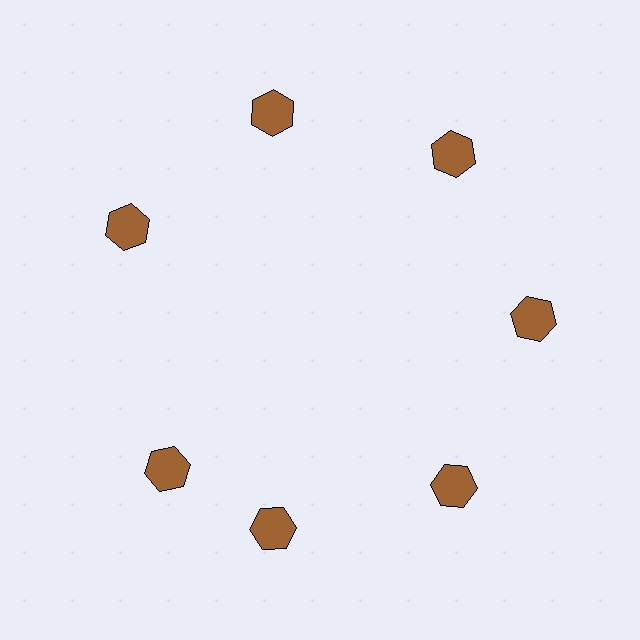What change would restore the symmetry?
The symmetry would be restored by rotating it back into even spacing with its neighbors so that all 7 hexagons sit at equal angles and equal distance from the center.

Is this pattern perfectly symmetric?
No. The 7 brown hexagons are arranged in a ring, but one element near the 8 o'clock position is rotated out of alignment along the ring, breaking the 7-fold rotational symmetry.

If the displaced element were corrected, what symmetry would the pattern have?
It would have 7-fold rotational symmetry — the pattern would map onto itself every 51 degrees.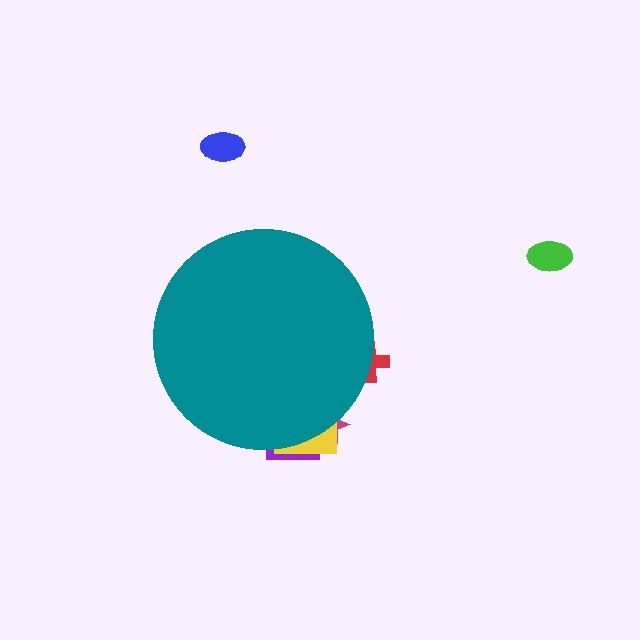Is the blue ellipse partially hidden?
No, the blue ellipse is fully visible.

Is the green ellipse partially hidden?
No, the green ellipse is fully visible.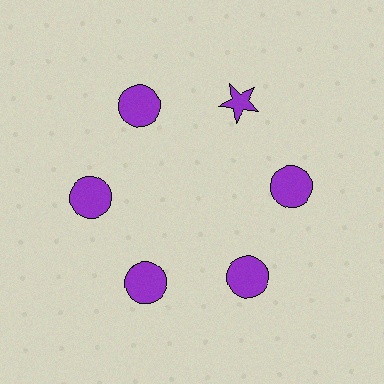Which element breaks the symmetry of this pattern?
The purple star at roughly the 1 o'clock position breaks the symmetry. All other shapes are purple circles.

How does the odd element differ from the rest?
It has a different shape: star instead of circle.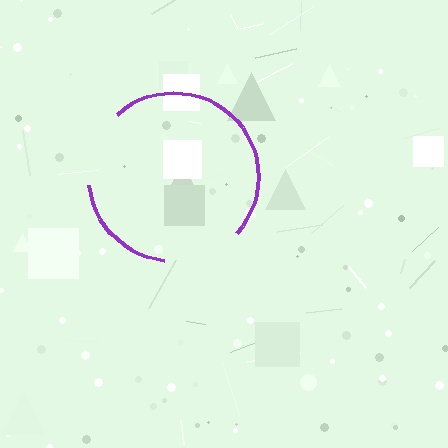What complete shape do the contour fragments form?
The contour fragments form a circle.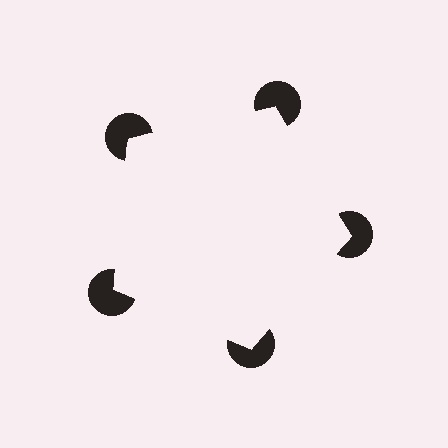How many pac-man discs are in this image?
There are 5 — one at each vertex of the illusory pentagon.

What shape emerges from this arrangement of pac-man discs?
An illusory pentagon — its edges are inferred from the aligned wedge cuts in the pac-man discs, not physically drawn.